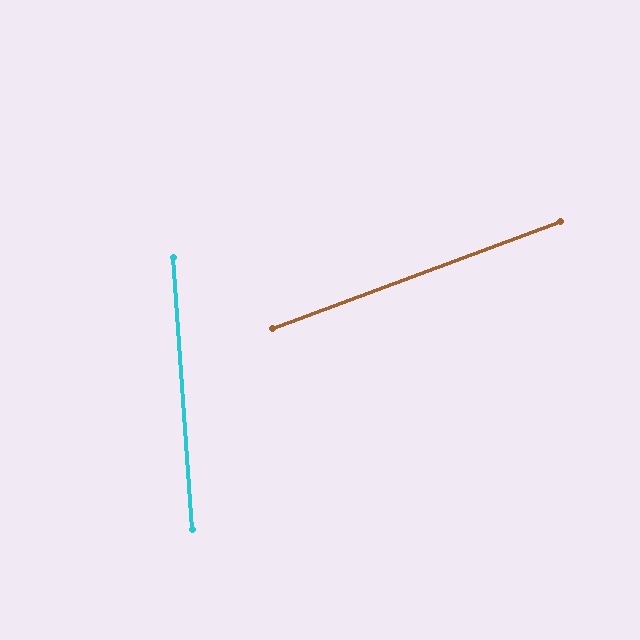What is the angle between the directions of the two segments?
Approximately 73 degrees.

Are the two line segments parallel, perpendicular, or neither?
Neither parallel nor perpendicular — they differ by about 73°.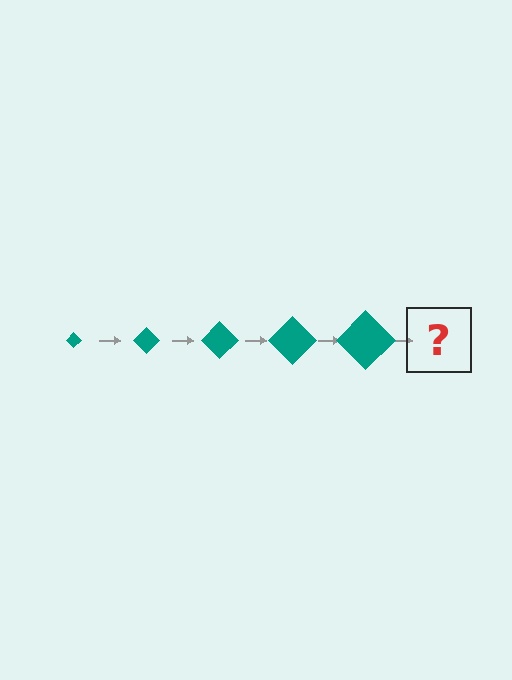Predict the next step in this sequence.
The next step is a teal diamond, larger than the previous one.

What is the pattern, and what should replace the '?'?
The pattern is that the diamond gets progressively larger each step. The '?' should be a teal diamond, larger than the previous one.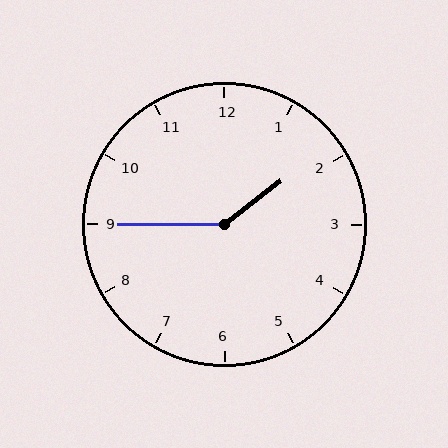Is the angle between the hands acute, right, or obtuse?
It is obtuse.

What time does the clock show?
1:45.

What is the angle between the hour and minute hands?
Approximately 142 degrees.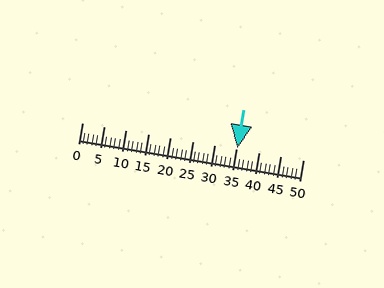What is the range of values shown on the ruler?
The ruler shows values from 0 to 50.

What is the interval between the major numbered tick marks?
The major tick marks are spaced 5 units apart.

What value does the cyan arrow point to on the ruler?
The cyan arrow points to approximately 35.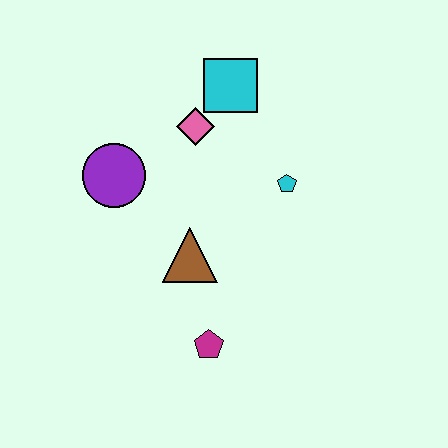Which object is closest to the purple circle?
The pink diamond is closest to the purple circle.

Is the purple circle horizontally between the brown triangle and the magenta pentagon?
No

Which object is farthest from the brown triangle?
The cyan square is farthest from the brown triangle.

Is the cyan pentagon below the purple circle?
Yes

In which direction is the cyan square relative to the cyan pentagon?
The cyan square is above the cyan pentagon.